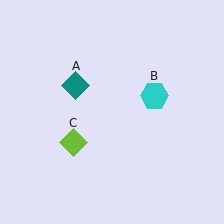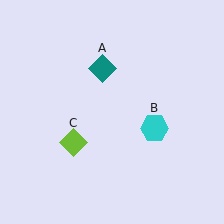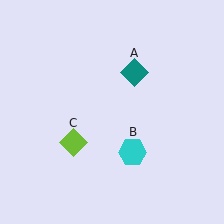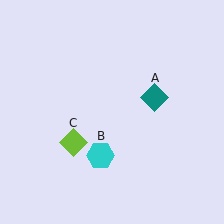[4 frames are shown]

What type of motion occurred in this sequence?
The teal diamond (object A), cyan hexagon (object B) rotated clockwise around the center of the scene.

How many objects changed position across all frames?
2 objects changed position: teal diamond (object A), cyan hexagon (object B).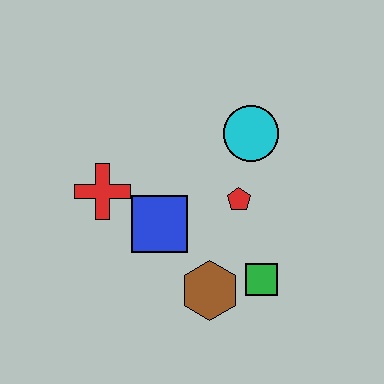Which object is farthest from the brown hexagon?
The cyan circle is farthest from the brown hexagon.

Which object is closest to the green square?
The brown hexagon is closest to the green square.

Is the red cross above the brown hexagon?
Yes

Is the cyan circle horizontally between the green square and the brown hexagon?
Yes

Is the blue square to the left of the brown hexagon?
Yes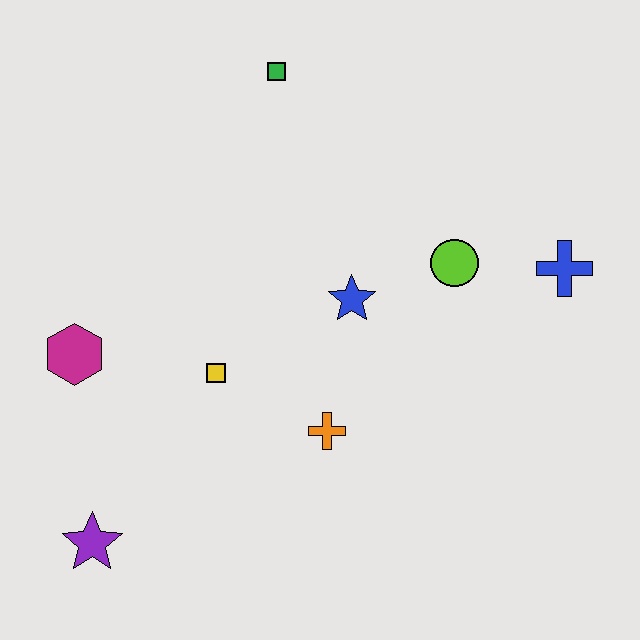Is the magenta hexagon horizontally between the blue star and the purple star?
No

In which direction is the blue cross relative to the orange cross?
The blue cross is to the right of the orange cross.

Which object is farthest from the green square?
The purple star is farthest from the green square.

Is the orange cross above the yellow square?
No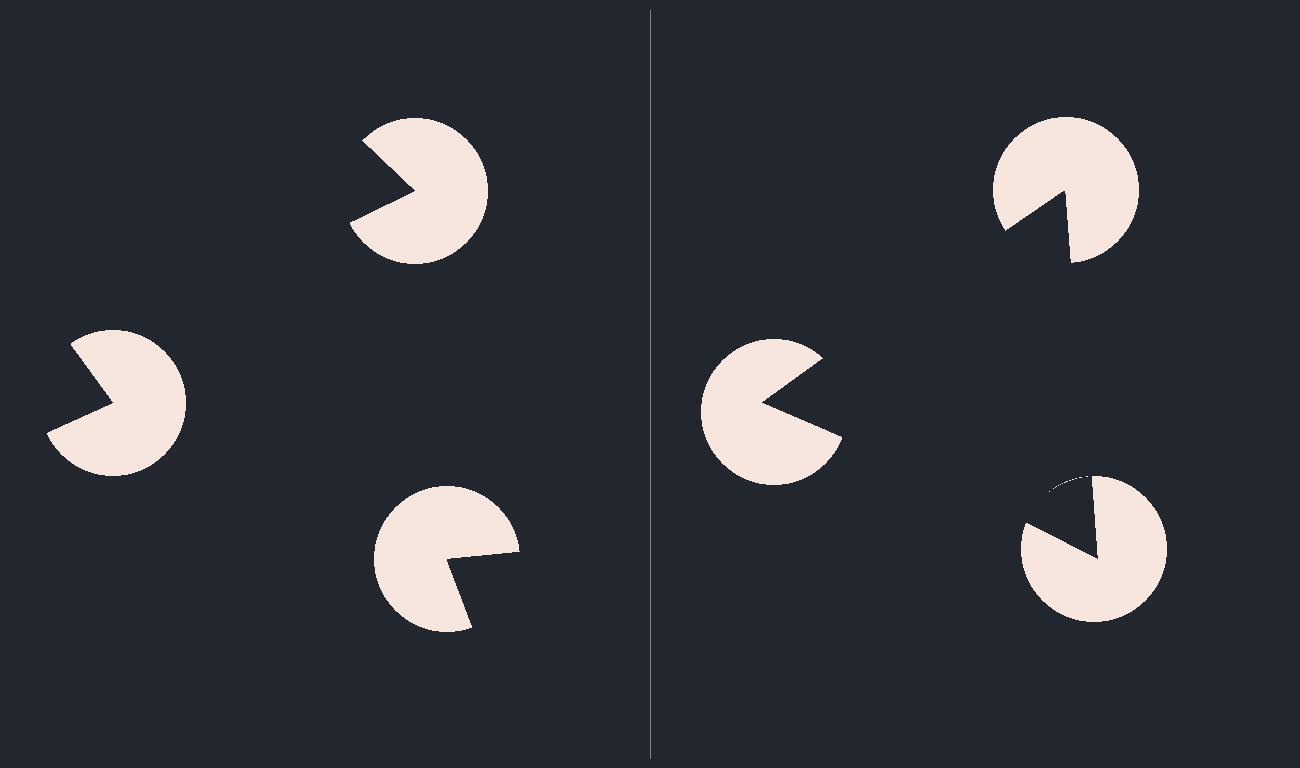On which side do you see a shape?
An illusory triangle appears on the right side. On the left side the wedge cuts are rotated, so no coherent shape forms.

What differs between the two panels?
The pac-man discs are positioned identically on both sides; only the wedge orientations differ. On the right they align to a triangle; on the left they are misaligned.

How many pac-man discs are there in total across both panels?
6 — 3 on each side.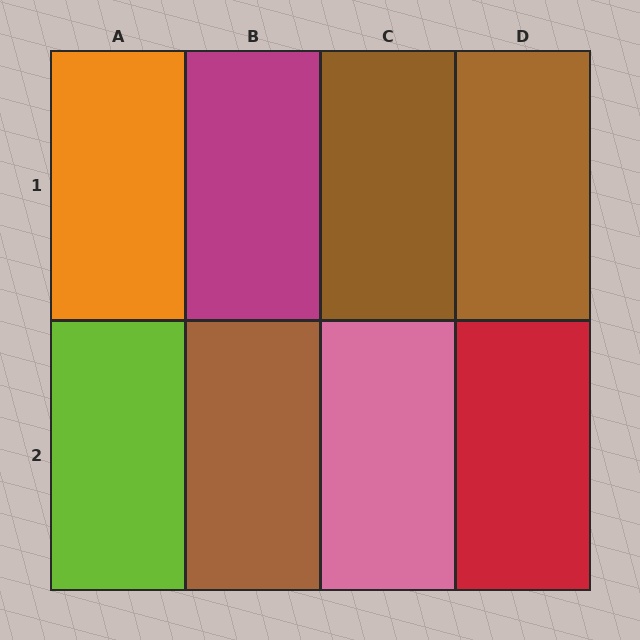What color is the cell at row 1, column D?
Brown.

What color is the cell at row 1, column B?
Magenta.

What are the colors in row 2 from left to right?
Lime, brown, pink, red.